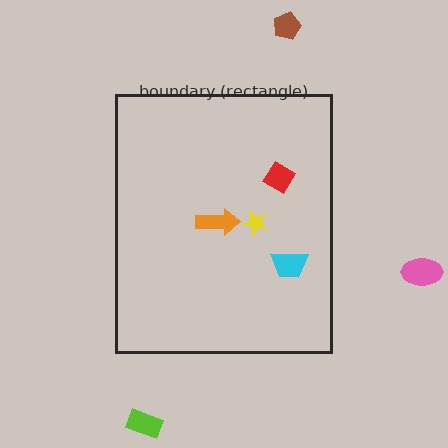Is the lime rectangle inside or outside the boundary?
Outside.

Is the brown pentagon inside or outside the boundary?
Outside.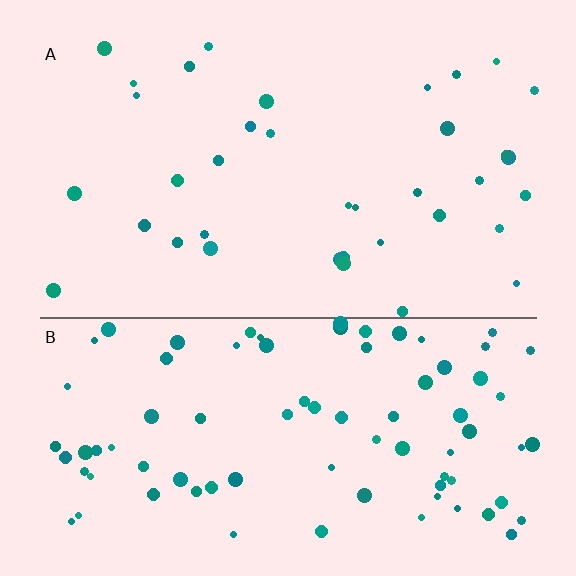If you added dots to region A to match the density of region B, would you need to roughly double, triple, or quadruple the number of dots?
Approximately double.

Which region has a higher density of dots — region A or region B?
B (the bottom).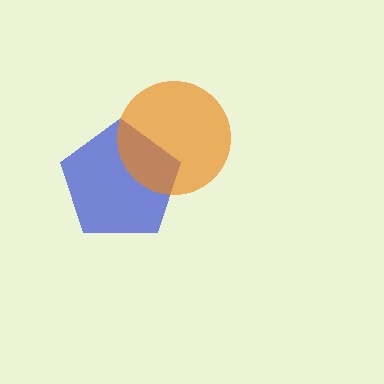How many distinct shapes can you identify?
There are 2 distinct shapes: a blue pentagon, an orange circle.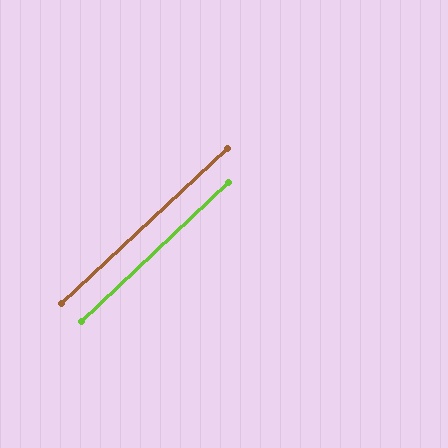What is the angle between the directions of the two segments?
Approximately 0 degrees.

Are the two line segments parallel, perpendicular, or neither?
Parallel — their directions differ by only 0.3°.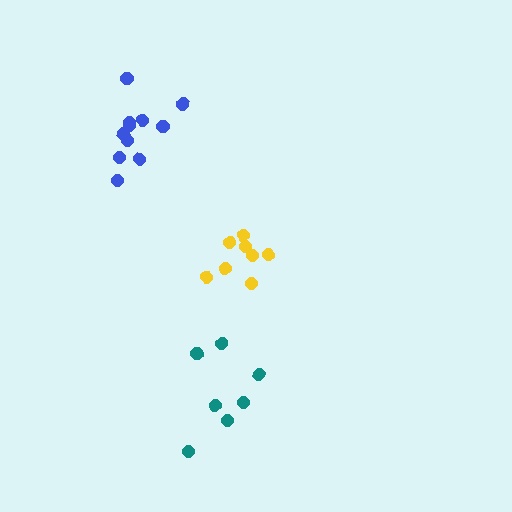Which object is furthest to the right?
The yellow cluster is rightmost.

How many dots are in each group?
Group 1: 8 dots, Group 2: 11 dots, Group 3: 7 dots (26 total).